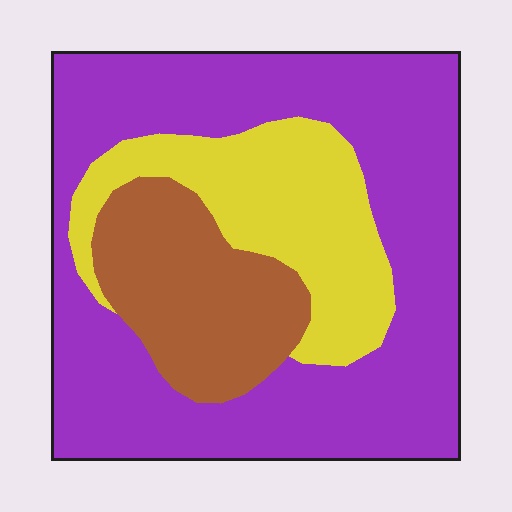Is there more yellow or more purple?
Purple.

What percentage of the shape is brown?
Brown covers 19% of the shape.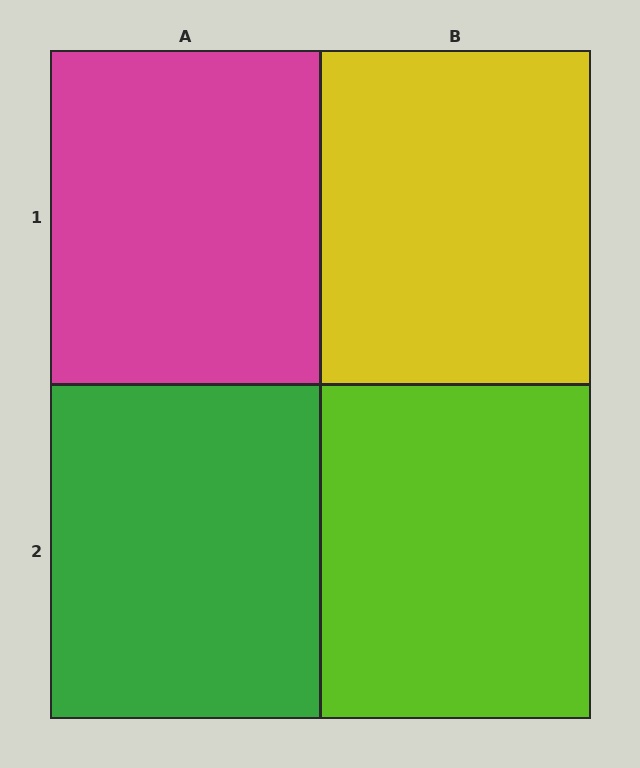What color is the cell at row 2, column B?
Lime.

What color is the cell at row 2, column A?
Green.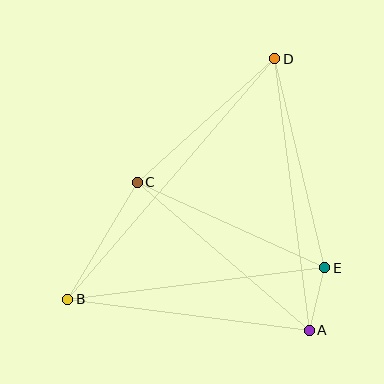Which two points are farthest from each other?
Points B and D are farthest from each other.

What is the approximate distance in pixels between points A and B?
The distance between A and B is approximately 243 pixels.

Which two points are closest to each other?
Points A and E are closest to each other.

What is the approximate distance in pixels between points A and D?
The distance between A and D is approximately 274 pixels.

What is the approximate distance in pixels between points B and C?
The distance between B and C is approximately 136 pixels.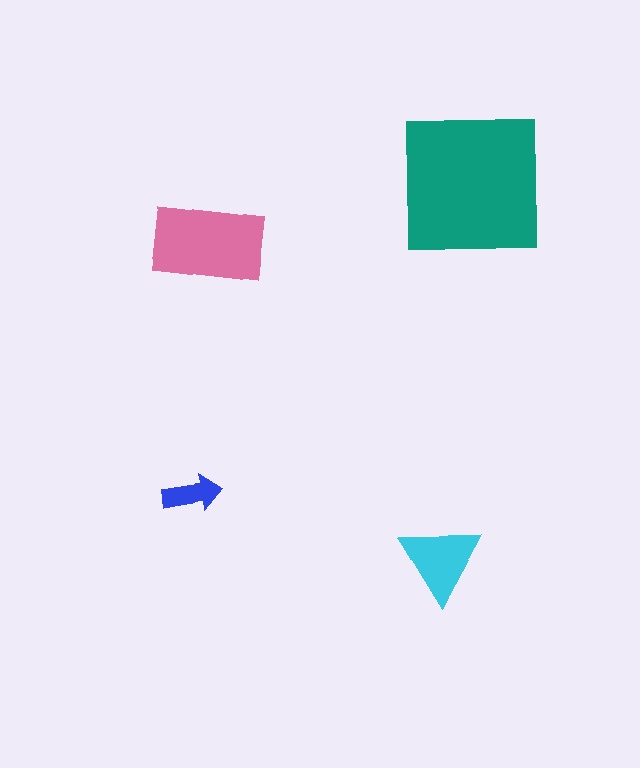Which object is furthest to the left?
The blue arrow is leftmost.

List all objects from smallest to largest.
The blue arrow, the cyan triangle, the pink rectangle, the teal square.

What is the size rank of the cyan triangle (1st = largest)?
3rd.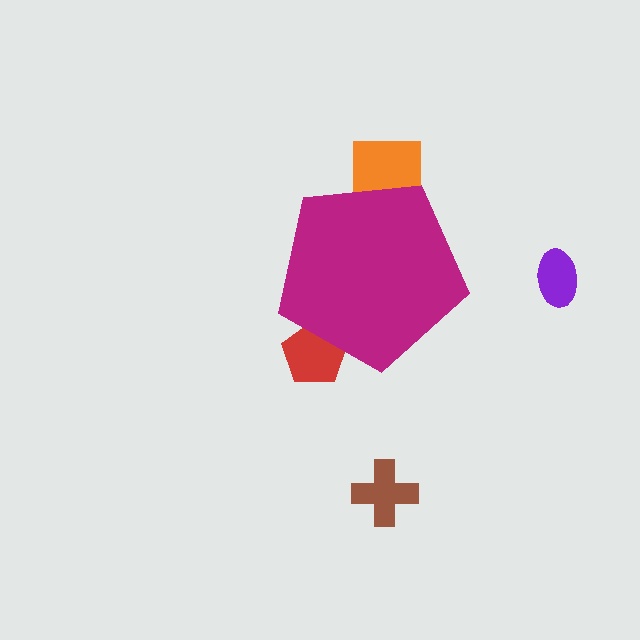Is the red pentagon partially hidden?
Yes, the red pentagon is partially hidden behind the magenta pentagon.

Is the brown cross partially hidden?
No, the brown cross is fully visible.